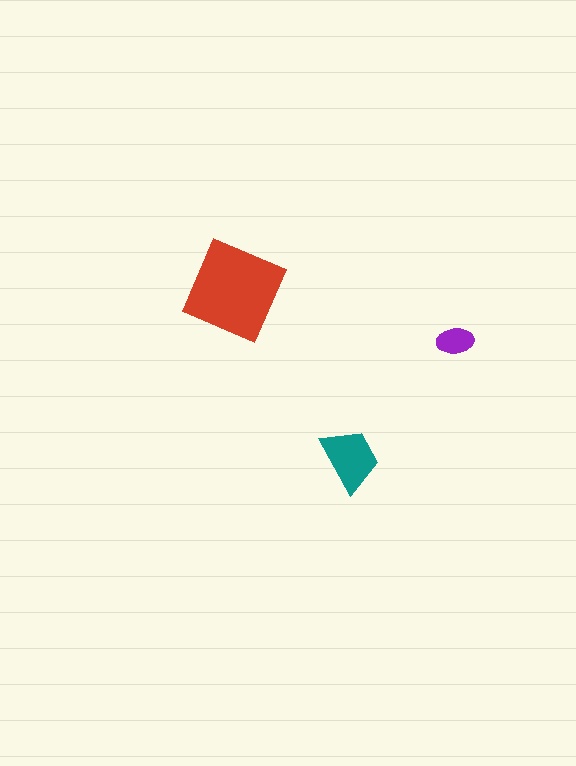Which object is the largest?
The red diamond.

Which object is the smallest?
The purple ellipse.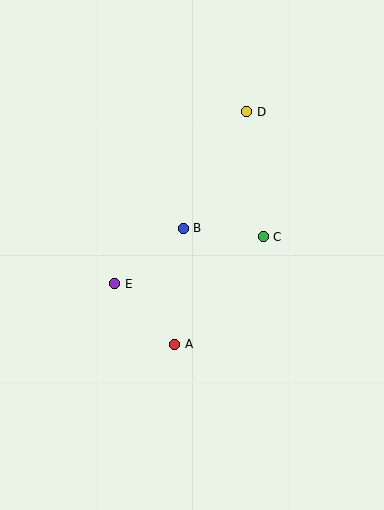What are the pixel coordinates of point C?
Point C is at (263, 237).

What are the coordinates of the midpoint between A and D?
The midpoint between A and D is at (211, 228).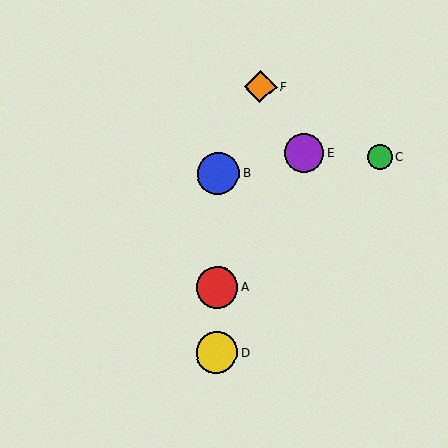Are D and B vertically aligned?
Yes, both are at x≈216.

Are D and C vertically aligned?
No, D is at x≈216 and C is at x≈379.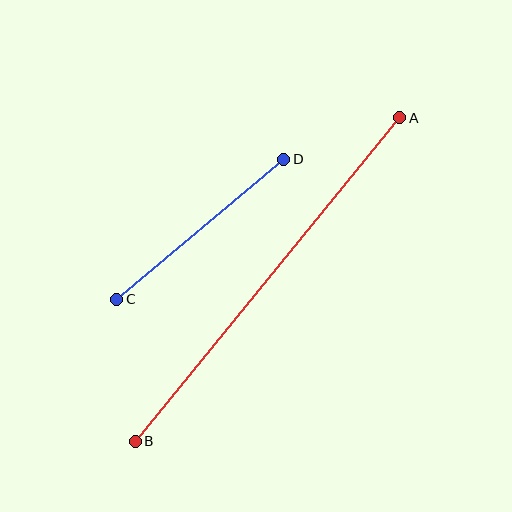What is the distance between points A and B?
The distance is approximately 418 pixels.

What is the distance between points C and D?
The distance is approximately 218 pixels.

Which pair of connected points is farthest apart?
Points A and B are farthest apart.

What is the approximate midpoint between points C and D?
The midpoint is at approximately (200, 229) pixels.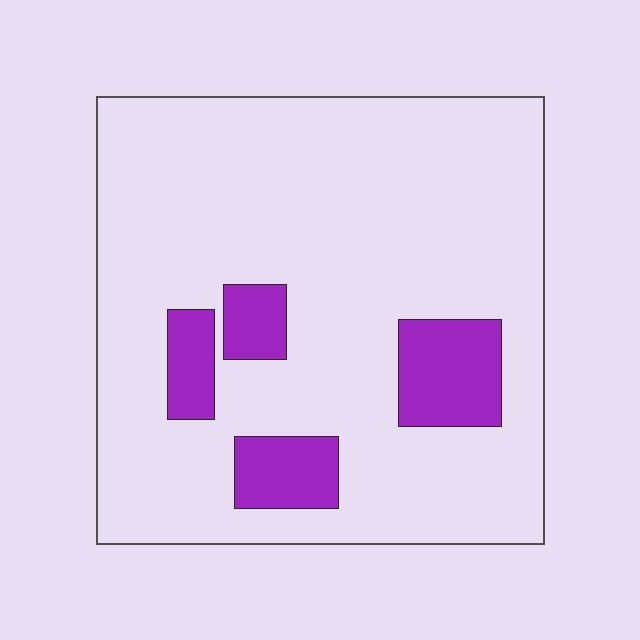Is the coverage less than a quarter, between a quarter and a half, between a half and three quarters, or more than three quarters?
Less than a quarter.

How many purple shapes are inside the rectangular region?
4.